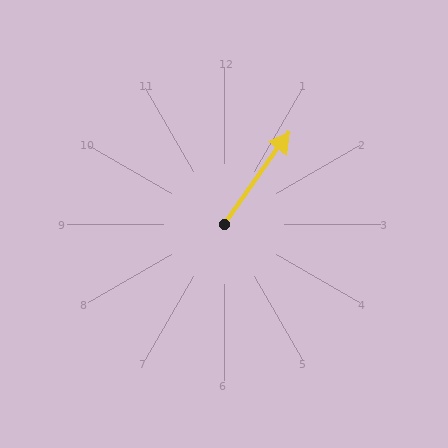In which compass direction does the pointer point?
Northeast.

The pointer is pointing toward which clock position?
Roughly 1 o'clock.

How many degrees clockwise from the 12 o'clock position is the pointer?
Approximately 35 degrees.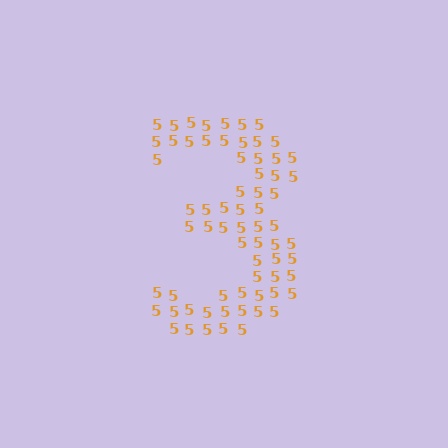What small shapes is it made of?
It is made of small digit 5's.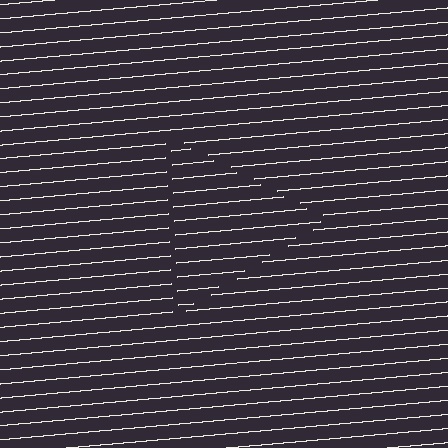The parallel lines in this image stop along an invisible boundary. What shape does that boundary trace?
An illusory triangle. The interior of the shape contains the same grating, shifted by half a period — the contour is defined by the phase discontinuity where line-ends from the inner and outer gratings abut.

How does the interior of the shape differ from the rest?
The interior of the shape contains the same grating, shifted by half a period — the contour is defined by the phase discontinuity where line-ends from the inner and outer gratings abut.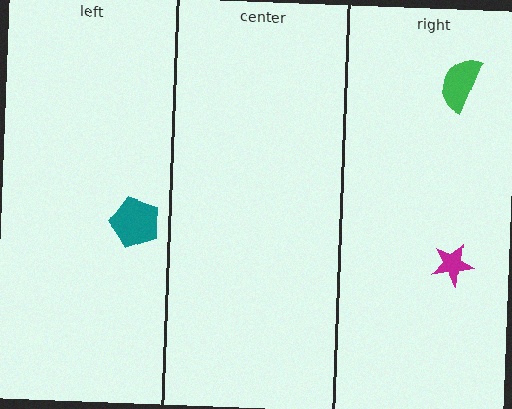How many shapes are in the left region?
1.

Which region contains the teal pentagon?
The left region.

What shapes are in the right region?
The magenta star, the green semicircle.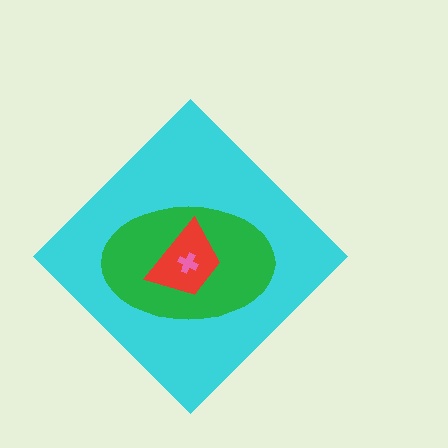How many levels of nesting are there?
4.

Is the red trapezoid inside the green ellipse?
Yes.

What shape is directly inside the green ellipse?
The red trapezoid.